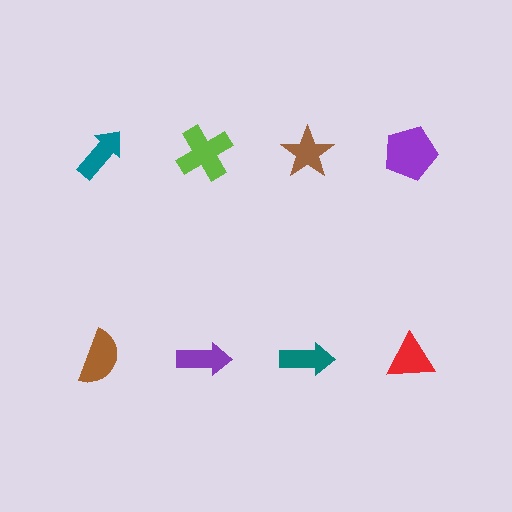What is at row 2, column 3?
A teal arrow.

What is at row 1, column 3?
A brown star.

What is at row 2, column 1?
A brown semicircle.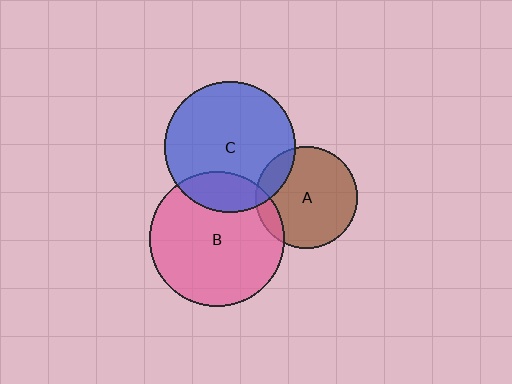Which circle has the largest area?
Circle B (pink).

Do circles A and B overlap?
Yes.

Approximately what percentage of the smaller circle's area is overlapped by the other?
Approximately 10%.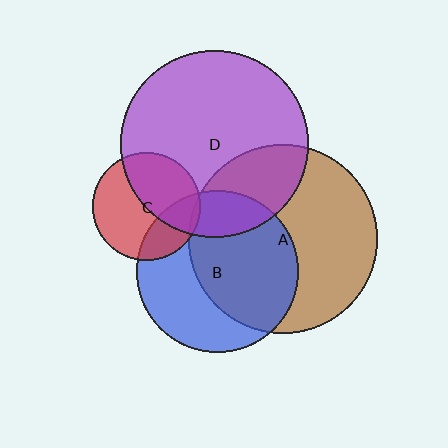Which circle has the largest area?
Circle A (brown).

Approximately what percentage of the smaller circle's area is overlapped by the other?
Approximately 20%.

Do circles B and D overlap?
Yes.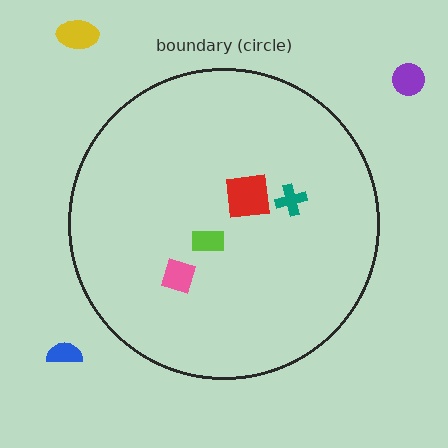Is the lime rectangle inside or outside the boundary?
Inside.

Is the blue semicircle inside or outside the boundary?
Outside.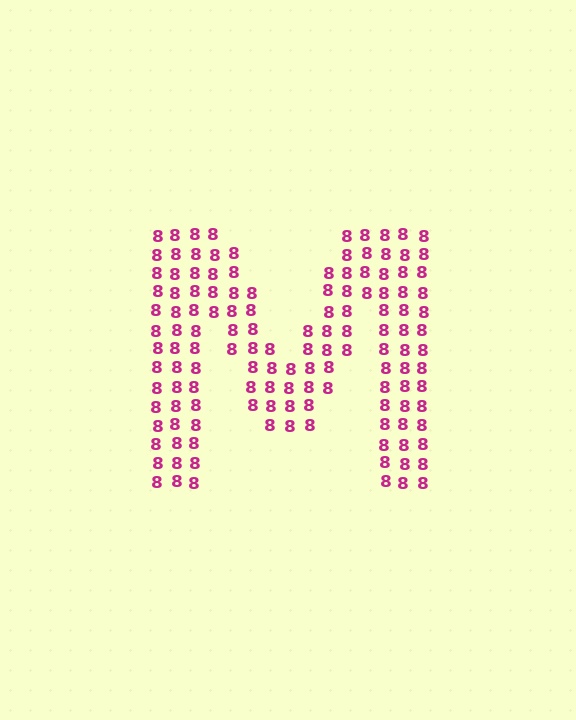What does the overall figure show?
The overall figure shows the letter M.